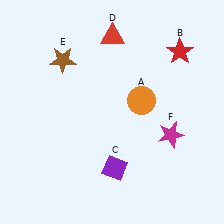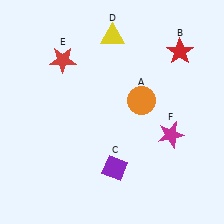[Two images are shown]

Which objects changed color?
D changed from red to yellow. E changed from brown to red.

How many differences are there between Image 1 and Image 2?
There are 2 differences between the two images.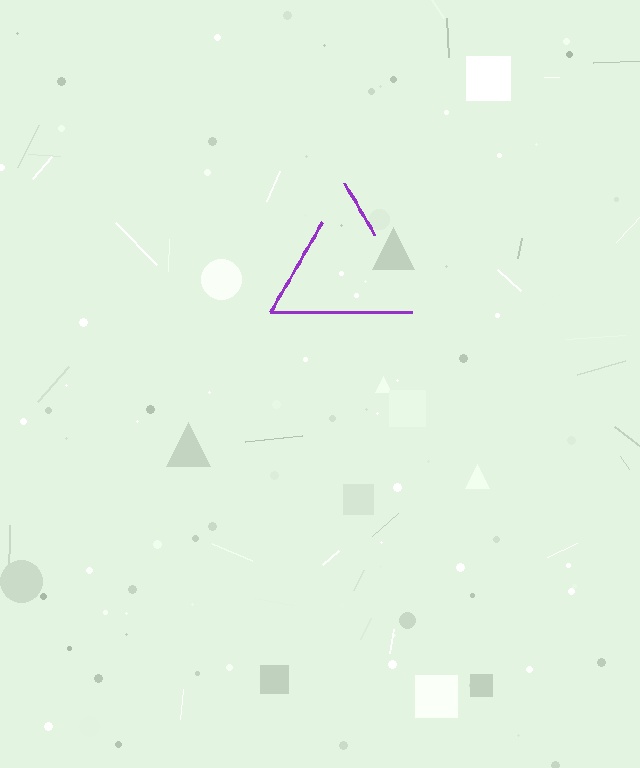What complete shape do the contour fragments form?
The contour fragments form a triangle.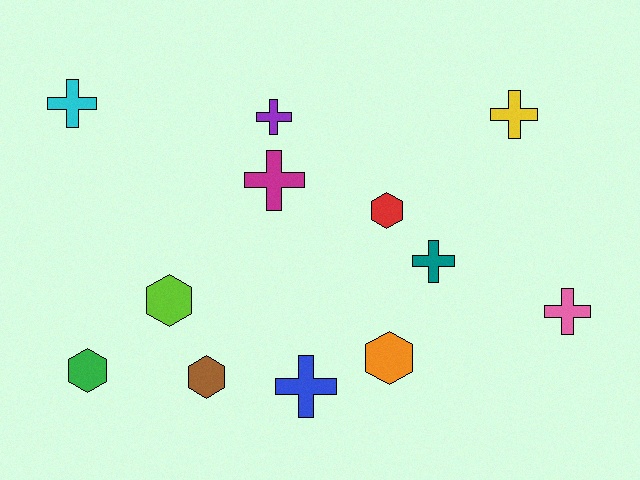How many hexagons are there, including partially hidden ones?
There are 5 hexagons.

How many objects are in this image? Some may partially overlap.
There are 12 objects.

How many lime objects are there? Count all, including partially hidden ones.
There is 1 lime object.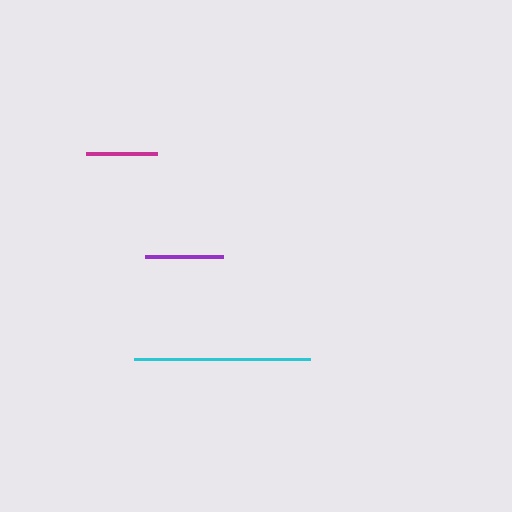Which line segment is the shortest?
The magenta line is the shortest at approximately 71 pixels.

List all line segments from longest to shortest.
From longest to shortest: cyan, purple, magenta.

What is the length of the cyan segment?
The cyan segment is approximately 176 pixels long.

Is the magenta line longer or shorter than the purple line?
The purple line is longer than the magenta line.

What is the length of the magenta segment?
The magenta segment is approximately 71 pixels long.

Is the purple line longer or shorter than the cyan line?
The cyan line is longer than the purple line.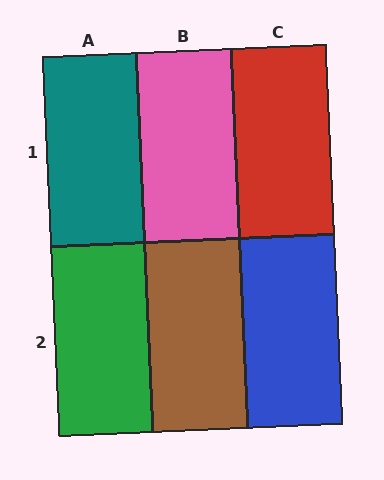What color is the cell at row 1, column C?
Red.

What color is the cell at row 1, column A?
Teal.